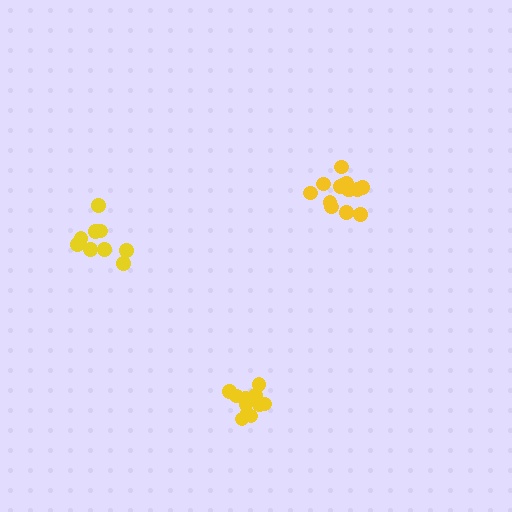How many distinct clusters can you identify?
There are 3 distinct clusters.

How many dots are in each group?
Group 1: 11 dots, Group 2: 14 dots, Group 3: 10 dots (35 total).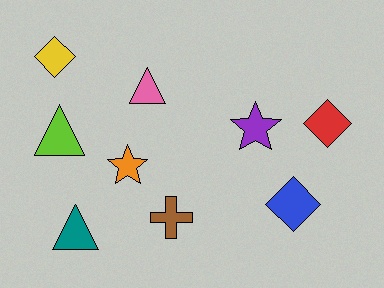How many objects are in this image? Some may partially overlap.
There are 9 objects.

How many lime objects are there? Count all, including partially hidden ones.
There is 1 lime object.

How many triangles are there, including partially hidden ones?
There are 3 triangles.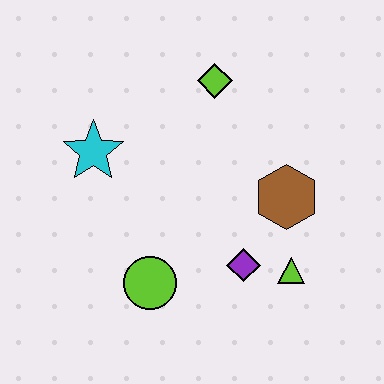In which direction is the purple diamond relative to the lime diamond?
The purple diamond is below the lime diamond.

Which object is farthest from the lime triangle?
The cyan star is farthest from the lime triangle.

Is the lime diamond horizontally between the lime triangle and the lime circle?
Yes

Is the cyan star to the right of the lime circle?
No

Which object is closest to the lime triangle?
The purple diamond is closest to the lime triangle.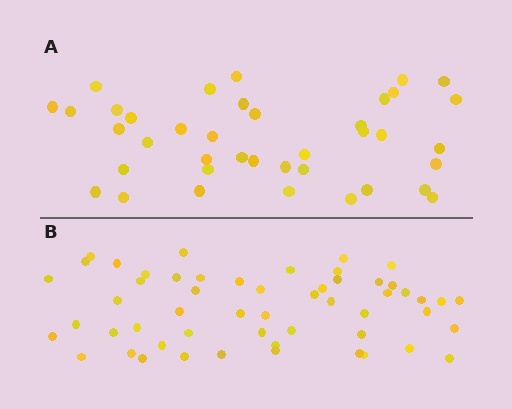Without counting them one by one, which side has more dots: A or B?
Region B (the bottom region) has more dots.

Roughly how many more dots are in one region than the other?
Region B has approximately 15 more dots than region A.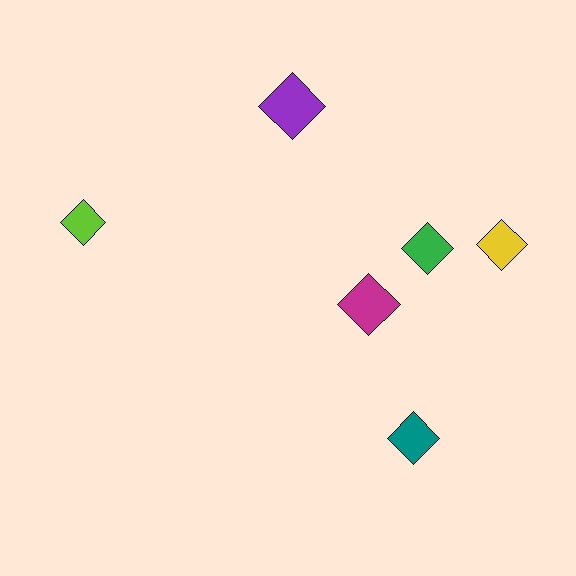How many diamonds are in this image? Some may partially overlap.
There are 6 diamonds.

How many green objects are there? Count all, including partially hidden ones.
There is 1 green object.